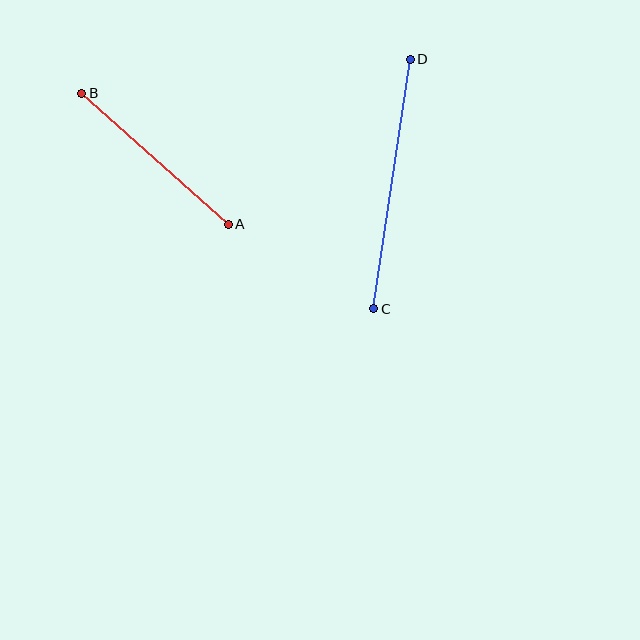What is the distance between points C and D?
The distance is approximately 252 pixels.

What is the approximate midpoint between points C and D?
The midpoint is at approximately (392, 184) pixels.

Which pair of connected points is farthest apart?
Points C and D are farthest apart.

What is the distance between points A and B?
The distance is approximately 197 pixels.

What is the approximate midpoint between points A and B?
The midpoint is at approximately (155, 159) pixels.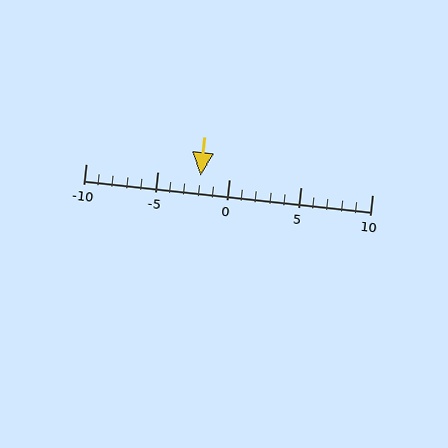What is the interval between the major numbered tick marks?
The major tick marks are spaced 5 units apart.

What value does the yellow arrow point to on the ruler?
The yellow arrow points to approximately -2.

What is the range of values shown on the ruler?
The ruler shows values from -10 to 10.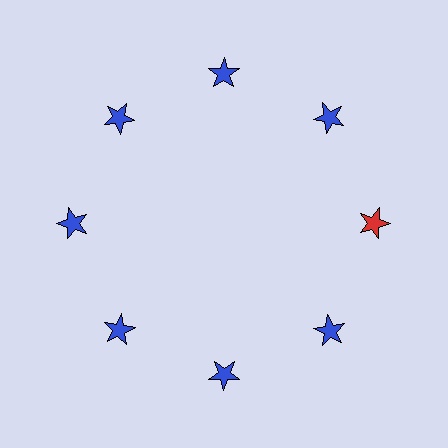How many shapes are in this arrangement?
There are 8 shapes arranged in a ring pattern.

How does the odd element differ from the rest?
It has a different color: red instead of blue.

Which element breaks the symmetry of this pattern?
The red star at roughly the 3 o'clock position breaks the symmetry. All other shapes are blue stars.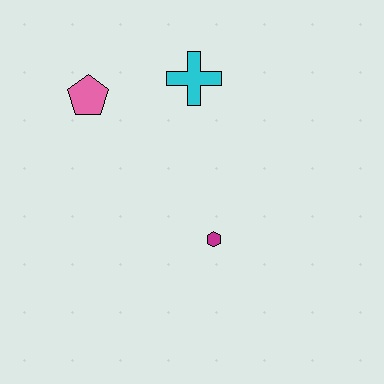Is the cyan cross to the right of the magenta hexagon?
No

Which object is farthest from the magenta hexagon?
The pink pentagon is farthest from the magenta hexagon.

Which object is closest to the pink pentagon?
The cyan cross is closest to the pink pentagon.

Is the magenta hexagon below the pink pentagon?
Yes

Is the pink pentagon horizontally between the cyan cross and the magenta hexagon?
No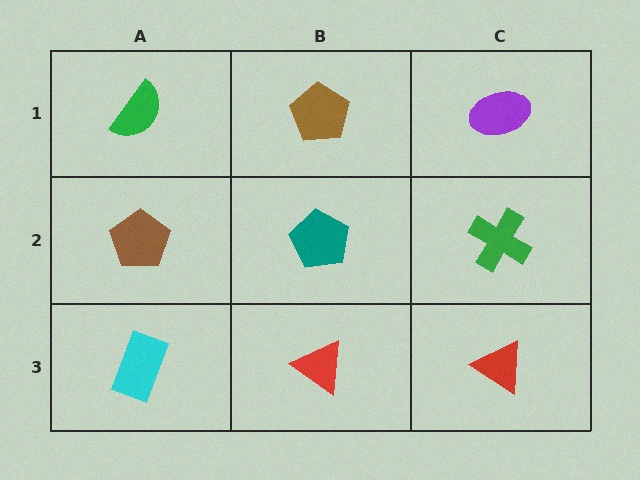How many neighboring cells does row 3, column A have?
2.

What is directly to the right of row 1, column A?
A brown pentagon.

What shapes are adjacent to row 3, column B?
A teal pentagon (row 2, column B), a cyan rectangle (row 3, column A), a red triangle (row 3, column C).